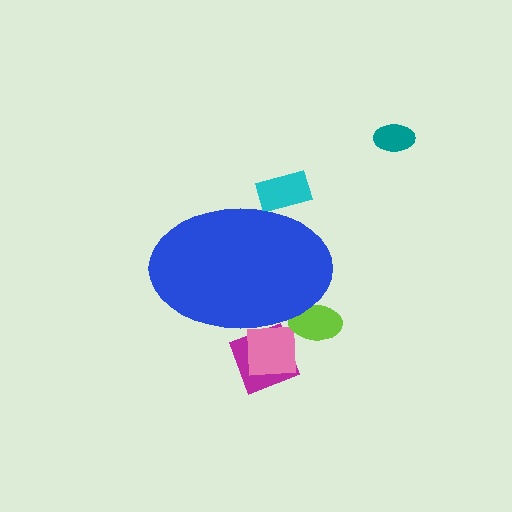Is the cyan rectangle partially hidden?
Yes, the cyan rectangle is partially hidden behind the blue ellipse.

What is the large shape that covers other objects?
A blue ellipse.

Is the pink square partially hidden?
Yes, the pink square is partially hidden behind the blue ellipse.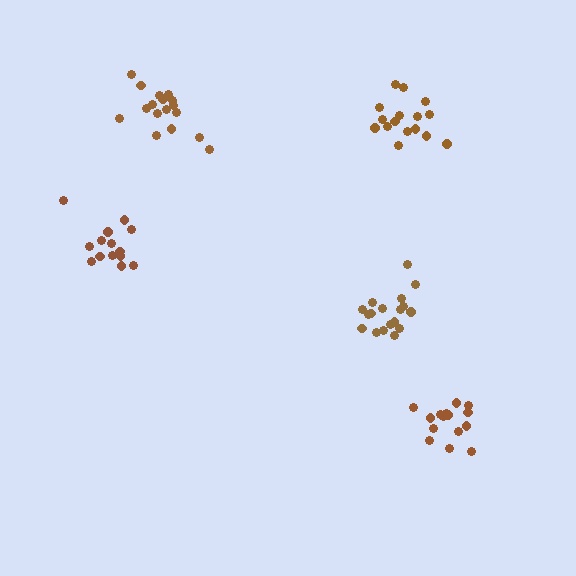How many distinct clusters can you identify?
There are 5 distinct clusters.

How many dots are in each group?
Group 1: 15 dots, Group 2: 14 dots, Group 3: 18 dots, Group 4: 16 dots, Group 5: 17 dots (80 total).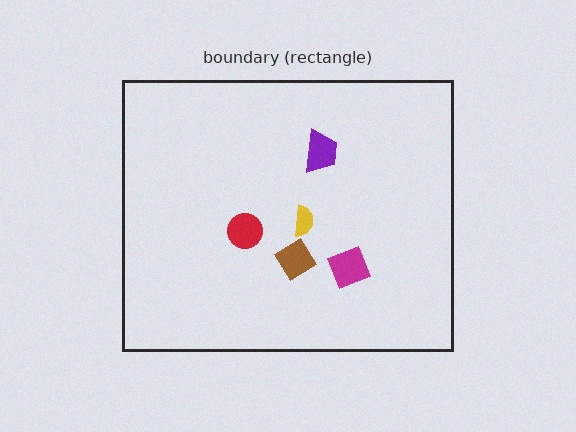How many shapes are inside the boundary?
5 inside, 0 outside.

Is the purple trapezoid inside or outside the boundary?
Inside.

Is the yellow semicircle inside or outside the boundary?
Inside.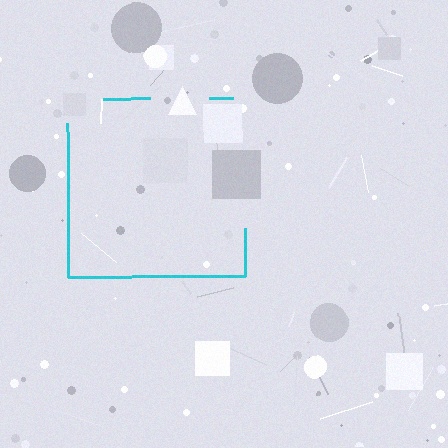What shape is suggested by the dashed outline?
The dashed outline suggests a square.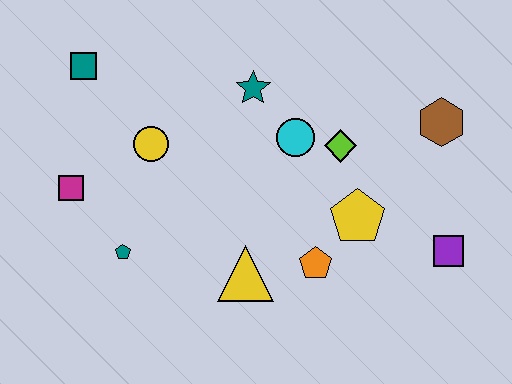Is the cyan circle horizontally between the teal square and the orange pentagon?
Yes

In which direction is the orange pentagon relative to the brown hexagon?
The orange pentagon is below the brown hexagon.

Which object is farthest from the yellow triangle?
The teal square is farthest from the yellow triangle.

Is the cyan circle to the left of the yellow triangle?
No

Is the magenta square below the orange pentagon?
No